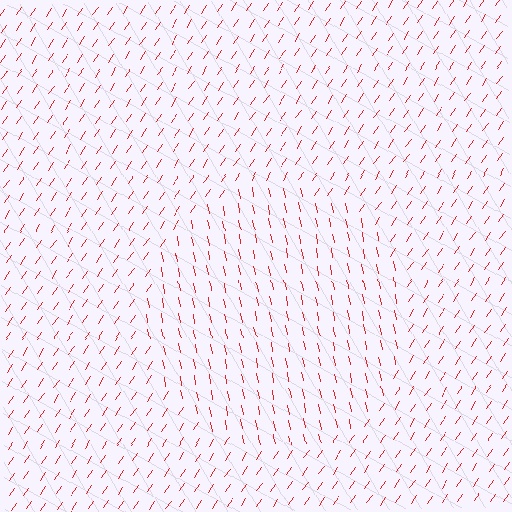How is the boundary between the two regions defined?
The boundary is defined purely by a change in line orientation (approximately 45 degrees difference). All lines are the same color and thickness.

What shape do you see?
I see a circle.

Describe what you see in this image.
The image is filled with small red line segments. A circle region in the image has lines oriented differently from the surrounding lines, creating a visible texture boundary.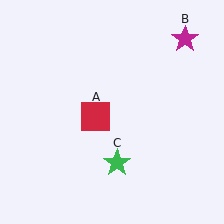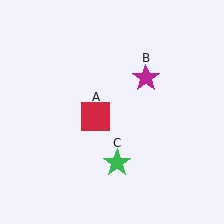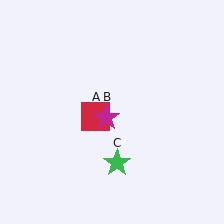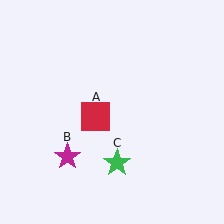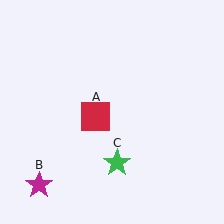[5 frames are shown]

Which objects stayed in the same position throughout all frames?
Red square (object A) and green star (object C) remained stationary.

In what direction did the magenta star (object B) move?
The magenta star (object B) moved down and to the left.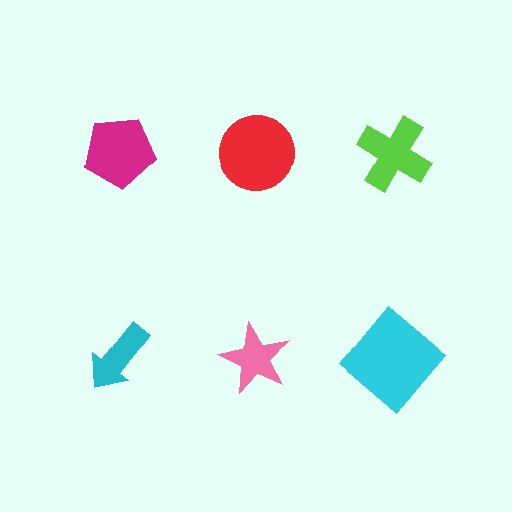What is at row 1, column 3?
A lime cross.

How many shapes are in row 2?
3 shapes.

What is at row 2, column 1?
A cyan arrow.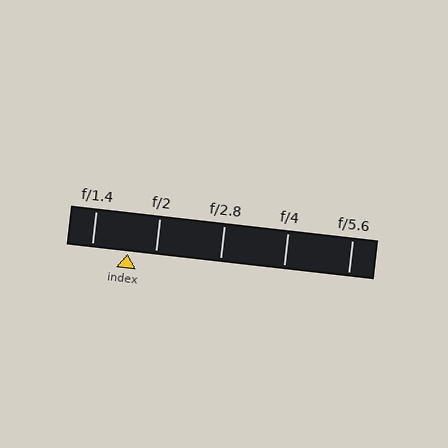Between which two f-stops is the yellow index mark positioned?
The index mark is between f/1.4 and f/2.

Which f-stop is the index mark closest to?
The index mark is closest to f/2.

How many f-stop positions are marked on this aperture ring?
There are 5 f-stop positions marked.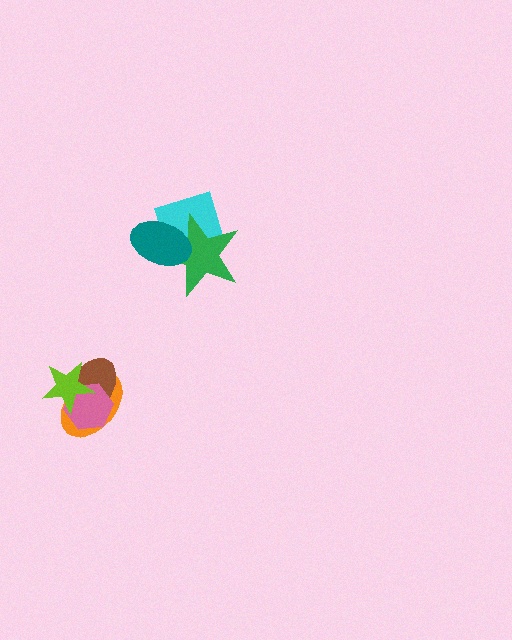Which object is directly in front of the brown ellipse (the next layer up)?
The pink hexagon is directly in front of the brown ellipse.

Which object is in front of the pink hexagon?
The lime star is in front of the pink hexagon.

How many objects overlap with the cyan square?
2 objects overlap with the cyan square.